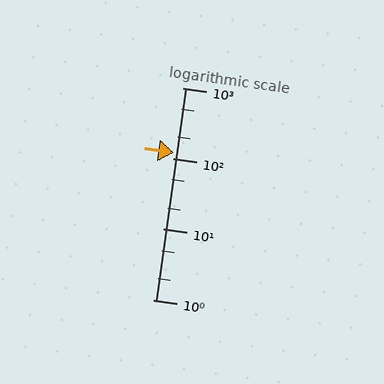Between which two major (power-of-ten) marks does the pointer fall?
The pointer is between 100 and 1000.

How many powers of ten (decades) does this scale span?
The scale spans 3 decades, from 1 to 1000.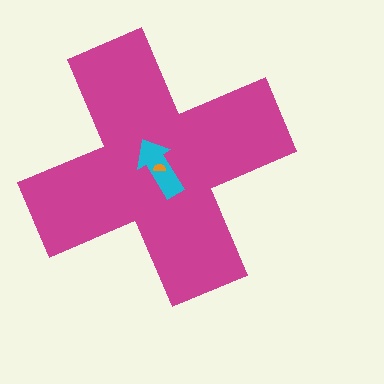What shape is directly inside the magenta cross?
The cyan arrow.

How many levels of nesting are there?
3.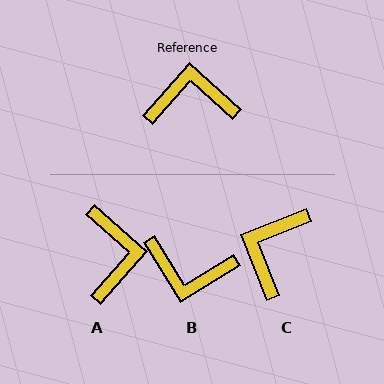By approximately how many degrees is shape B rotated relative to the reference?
Approximately 164 degrees counter-clockwise.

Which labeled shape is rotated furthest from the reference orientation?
B, about 164 degrees away.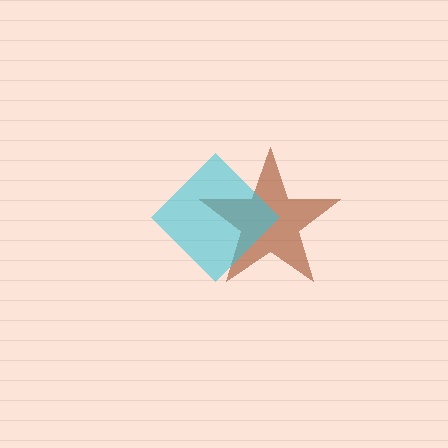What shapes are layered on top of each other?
The layered shapes are: a brown star, a cyan diamond.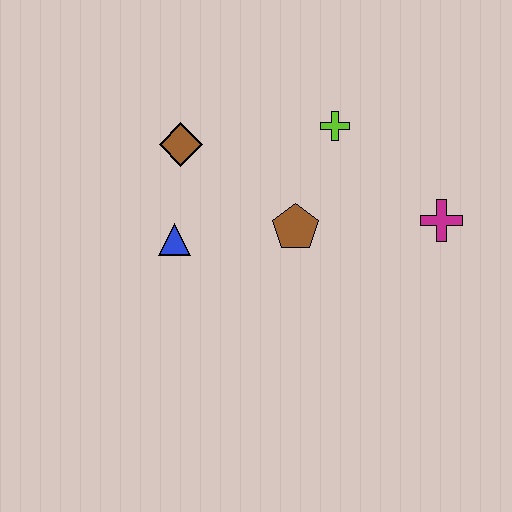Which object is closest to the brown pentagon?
The lime cross is closest to the brown pentagon.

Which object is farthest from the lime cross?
The blue triangle is farthest from the lime cross.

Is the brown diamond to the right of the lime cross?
No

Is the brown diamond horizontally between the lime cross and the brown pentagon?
No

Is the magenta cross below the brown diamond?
Yes